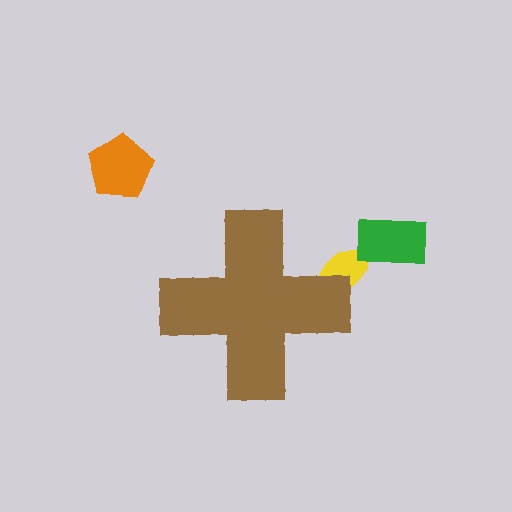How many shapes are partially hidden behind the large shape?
1 shape is partially hidden.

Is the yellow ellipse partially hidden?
Yes, the yellow ellipse is partially hidden behind the brown cross.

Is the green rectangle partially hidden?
No, the green rectangle is fully visible.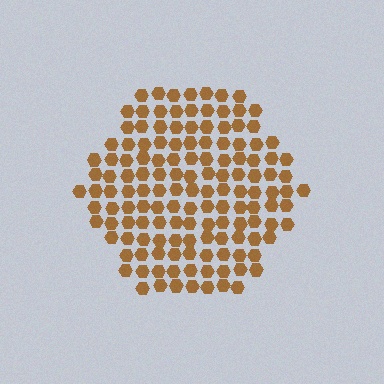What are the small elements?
The small elements are hexagons.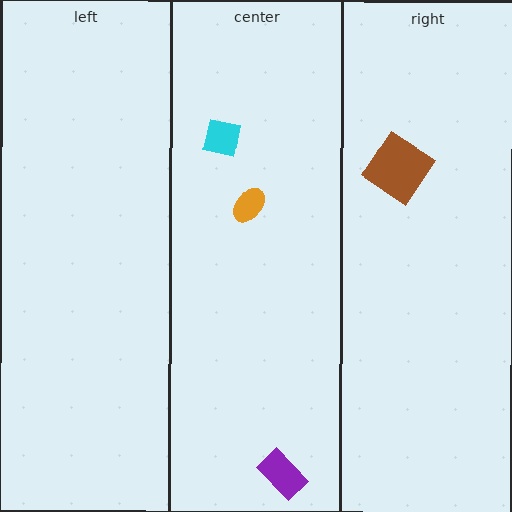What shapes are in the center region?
The cyan square, the purple rectangle, the orange ellipse.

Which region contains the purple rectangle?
The center region.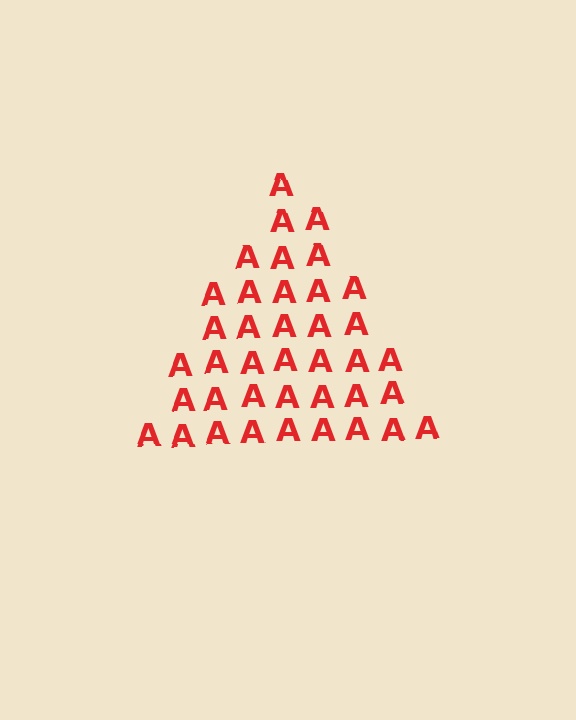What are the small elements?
The small elements are letter A's.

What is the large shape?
The large shape is a triangle.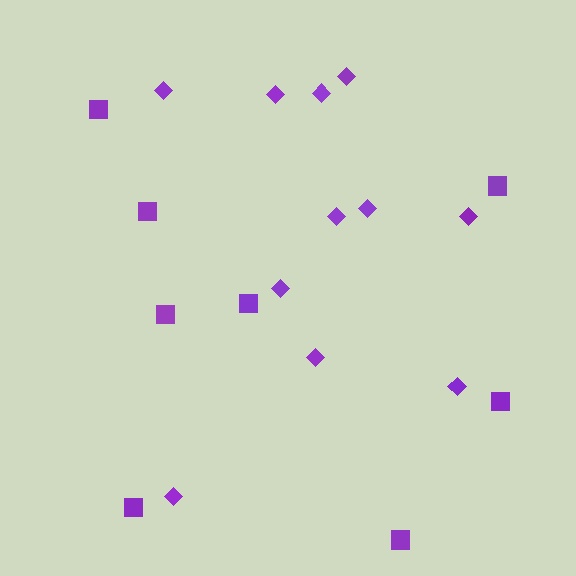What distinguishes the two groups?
There are 2 groups: one group of diamonds (11) and one group of squares (8).